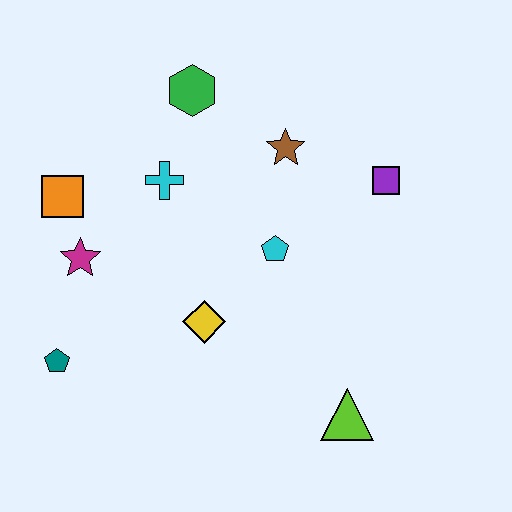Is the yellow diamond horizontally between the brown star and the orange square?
Yes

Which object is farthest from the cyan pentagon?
The teal pentagon is farthest from the cyan pentagon.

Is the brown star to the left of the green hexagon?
No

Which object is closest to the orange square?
The magenta star is closest to the orange square.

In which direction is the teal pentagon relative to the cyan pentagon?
The teal pentagon is to the left of the cyan pentagon.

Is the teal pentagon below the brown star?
Yes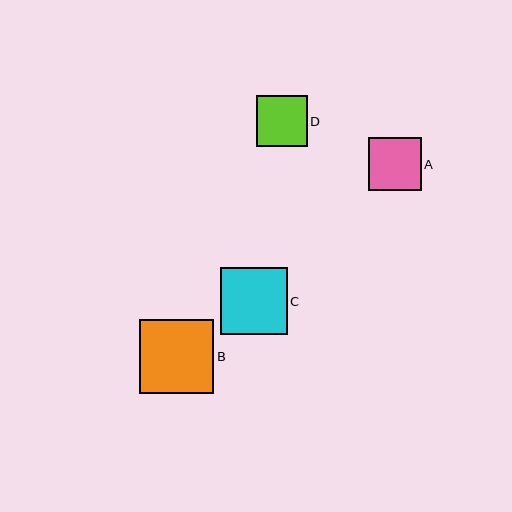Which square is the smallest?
Square D is the smallest with a size of approximately 50 pixels.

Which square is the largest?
Square B is the largest with a size of approximately 74 pixels.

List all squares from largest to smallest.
From largest to smallest: B, C, A, D.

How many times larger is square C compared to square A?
Square C is approximately 1.3 times the size of square A.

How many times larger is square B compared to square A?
Square B is approximately 1.4 times the size of square A.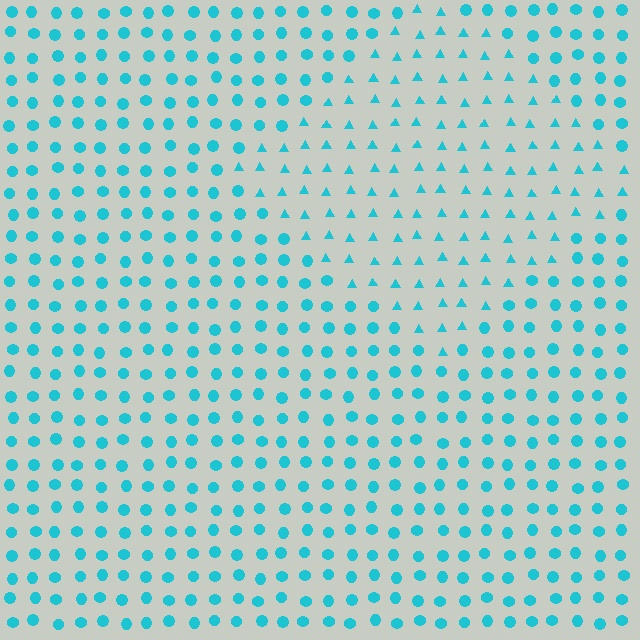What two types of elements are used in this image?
The image uses triangles inside the diamond region and circles outside it.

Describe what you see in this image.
The image is filled with small cyan elements arranged in a uniform grid. A diamond-shaped region contains triangles, while the surrounding area contains circles. The boundary is defined purely by the change in element shape.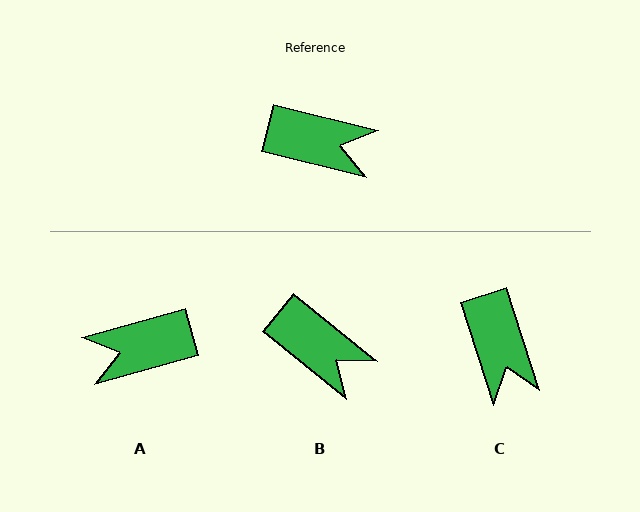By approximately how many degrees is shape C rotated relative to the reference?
Approximately 58 degrees clockwise.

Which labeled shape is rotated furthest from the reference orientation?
A, about 150 degrees away.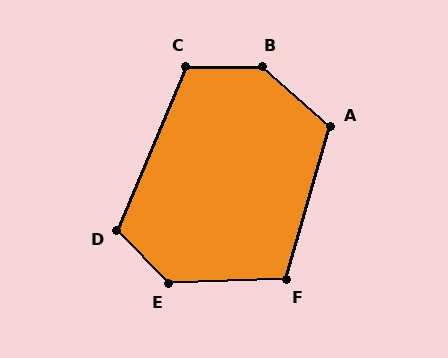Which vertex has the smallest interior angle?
F, at approximately 108 degrees.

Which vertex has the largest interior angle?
B, at approximately 139 degrees.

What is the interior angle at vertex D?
Approximately 114 degrees (obtuse).